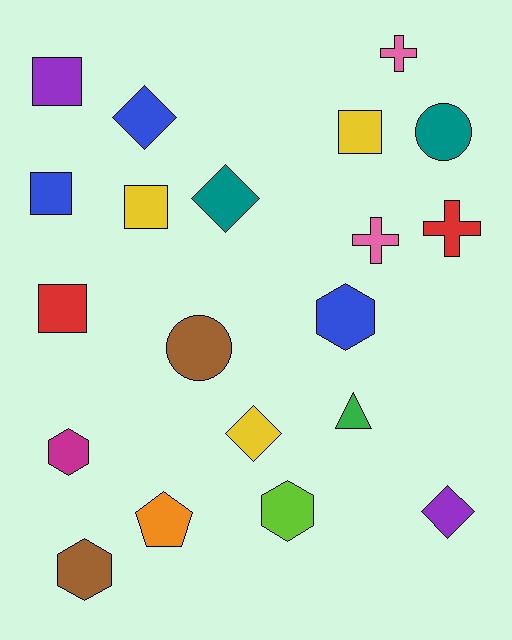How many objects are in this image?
There are 20 objects.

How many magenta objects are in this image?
There is 1 magenta object.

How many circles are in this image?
There are 2 circles.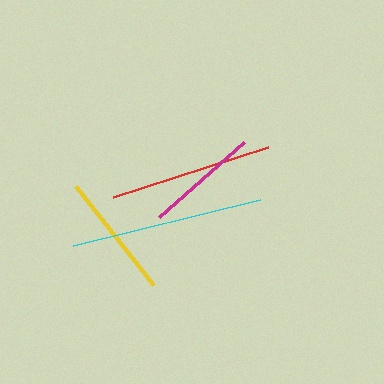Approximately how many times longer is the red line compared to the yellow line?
The red line is approximately 1.3 times the length of the yellow line.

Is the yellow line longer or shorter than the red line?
The red line is longer than the yellow line.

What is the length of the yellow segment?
The yellow segment is approximately 126 pixels long.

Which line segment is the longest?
The cyan line is the longest at approximately 193 pixels.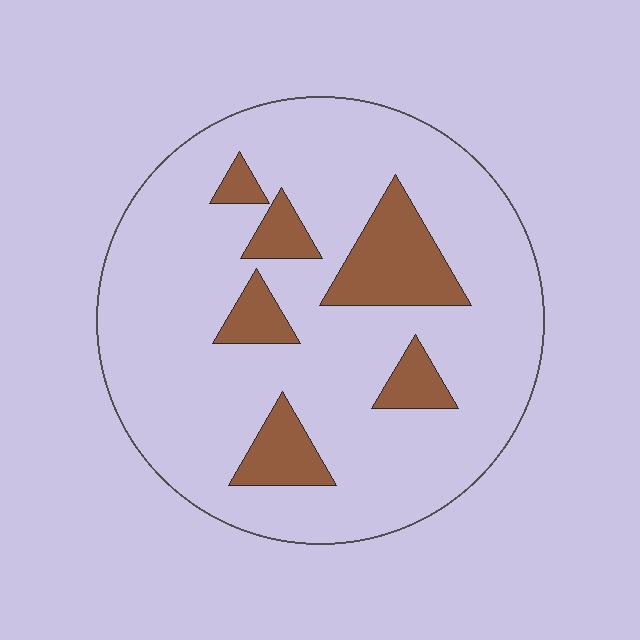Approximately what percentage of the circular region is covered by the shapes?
Approximately 15%.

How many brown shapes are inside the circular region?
6.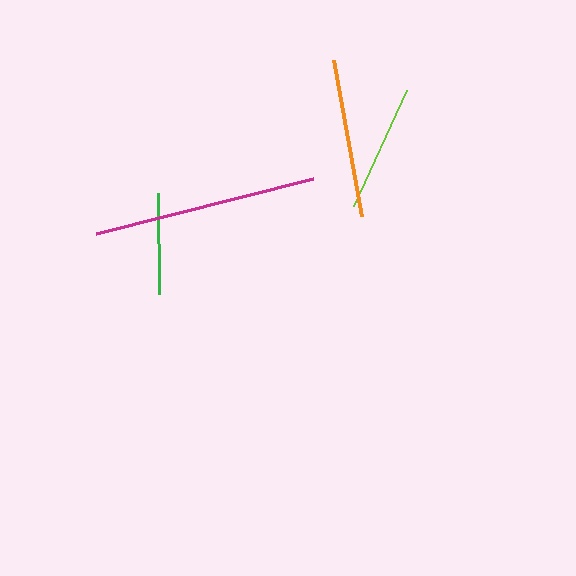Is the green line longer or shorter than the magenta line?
The magenta line is longer than the green line.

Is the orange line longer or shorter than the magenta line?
The magenta line is longer than the orange line.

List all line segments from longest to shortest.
From longest to shortest: magenta, orange, lime, green.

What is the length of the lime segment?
The lime segment is approximately 127 pixels long.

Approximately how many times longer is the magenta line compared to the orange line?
The magenta line is approximately 1.4 times the length of the orange line.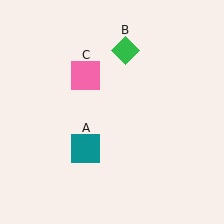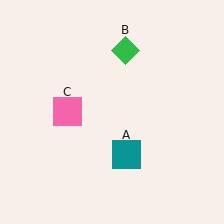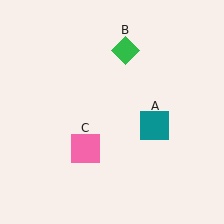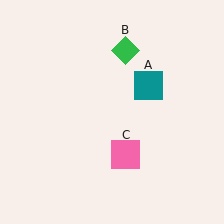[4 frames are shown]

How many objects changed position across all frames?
2 objects changed position: teal square (object A), pink square (object C).